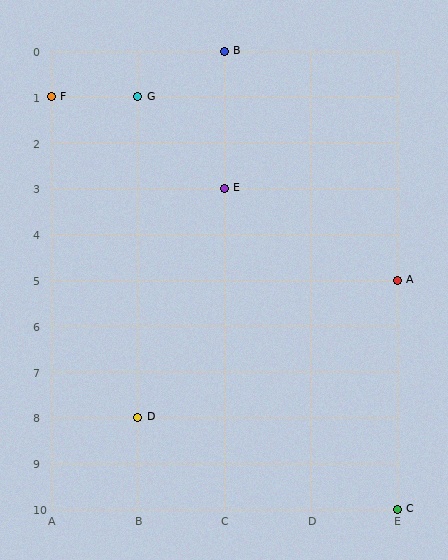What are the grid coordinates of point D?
Point D is at grid coordinates (B, 8).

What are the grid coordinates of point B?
Point B is at grid coordinates (C, 0).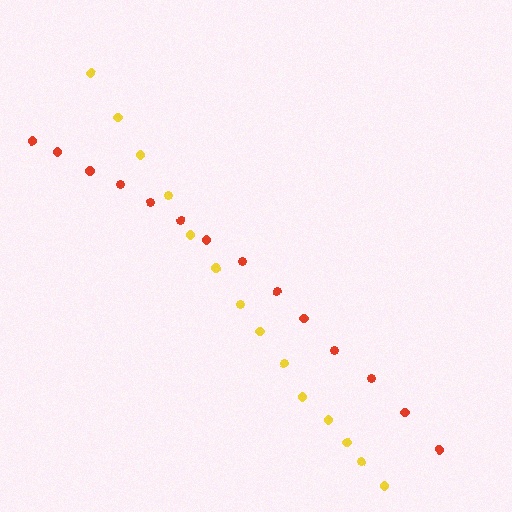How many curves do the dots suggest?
There are 2 distinct paths.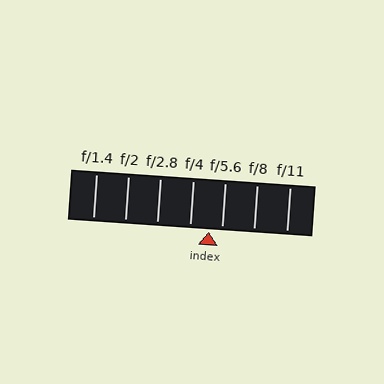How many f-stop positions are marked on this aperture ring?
There are 7 f-stop positions marked.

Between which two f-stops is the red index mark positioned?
The index mark is between f/4 and f/5.6.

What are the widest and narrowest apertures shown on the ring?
The widest aperture shown is f/1.4 and the narrowest is f/11.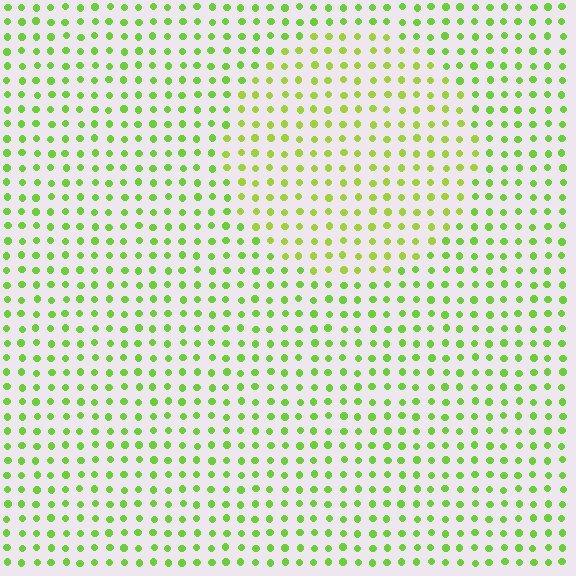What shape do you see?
I see a circle.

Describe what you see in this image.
The image is filled with small lime elements in a uniform arrangement. A circle-shaped region is visible where the elements are tinted to a slightly different hue, forming a subtle color boundary.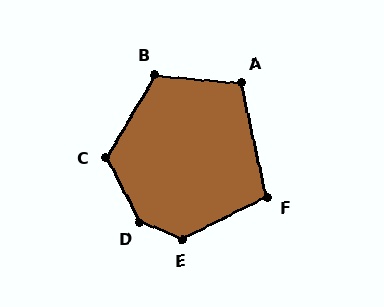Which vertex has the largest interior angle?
D, at approximately 139 degrees.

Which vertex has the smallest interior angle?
F, at approximately 105 degrees.